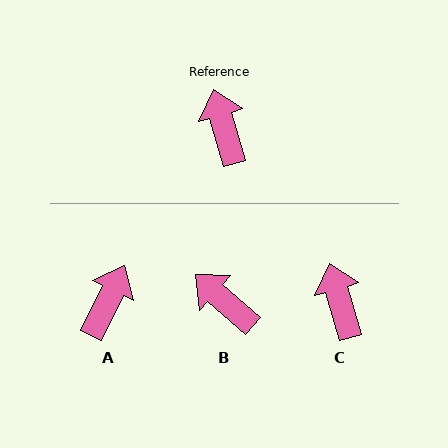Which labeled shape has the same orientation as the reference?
C.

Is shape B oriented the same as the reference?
No, it is off by about 32 degrees.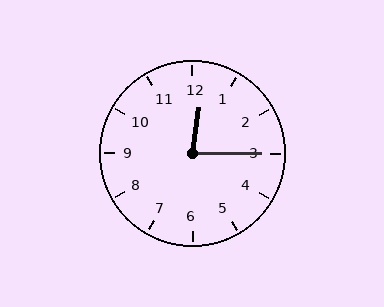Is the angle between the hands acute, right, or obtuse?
It is acute.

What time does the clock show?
12:15.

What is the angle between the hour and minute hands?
Approximately 82 degrees.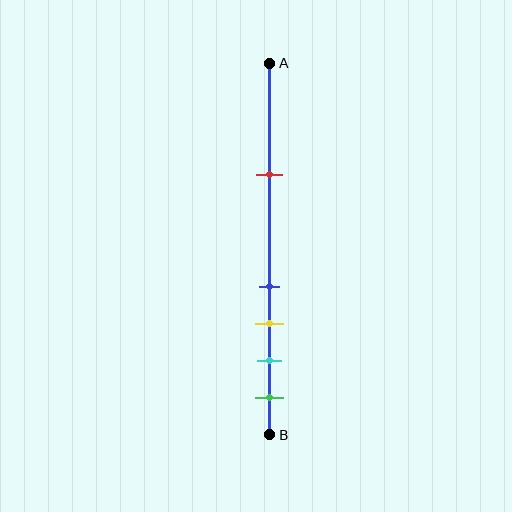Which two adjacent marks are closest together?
The blue and yellow marks are the closest adjacent pair.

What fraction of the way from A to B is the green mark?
The green mark is approximately 90% (0.9) of the way from A to B.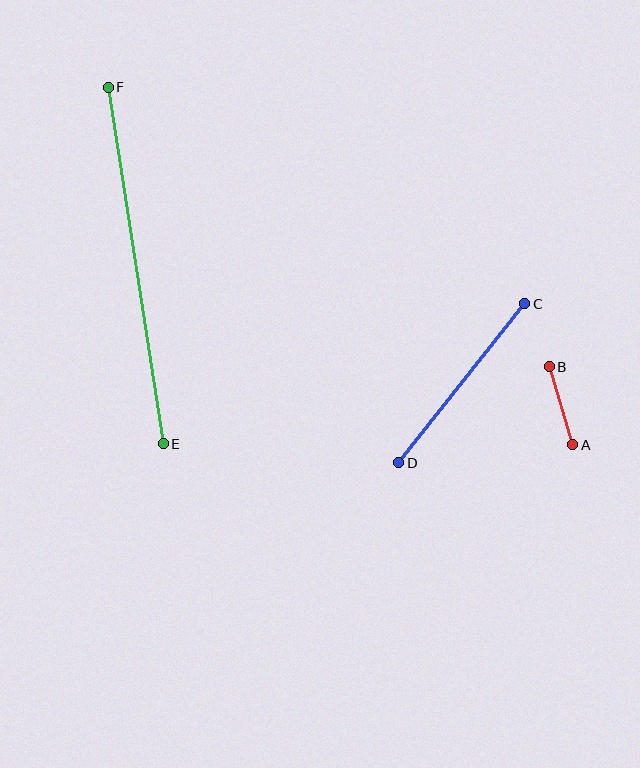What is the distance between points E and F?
The distance is approximately 360 pixels.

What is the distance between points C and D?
The distance is approximately 203 pixels.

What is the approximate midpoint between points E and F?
The midpoint is at approximately (136, 265) pixels.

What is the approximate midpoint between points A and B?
The midpoint is at approximately (561, 406) pixels.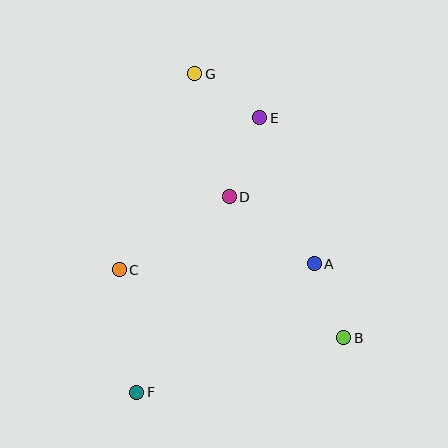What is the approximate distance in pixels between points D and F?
The distance between D and F is approximately 216 pixels.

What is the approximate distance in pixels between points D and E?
The distance between D and E is approximately 85 pixels.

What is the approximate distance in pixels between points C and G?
The distance between C and G is approximately 210 pixels.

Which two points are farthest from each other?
Points F and G are farthest from each other.